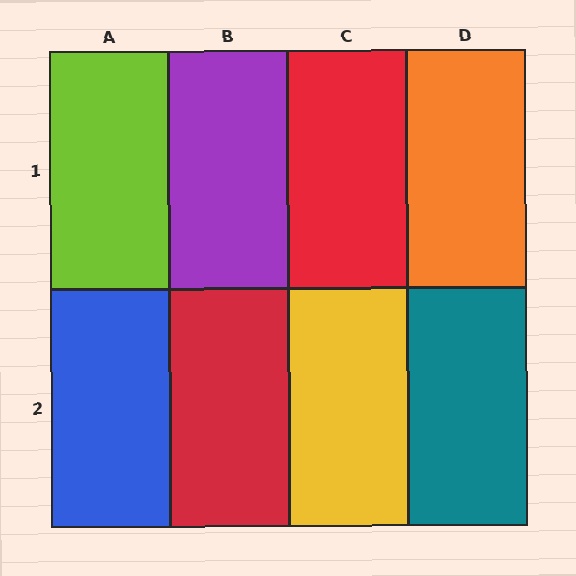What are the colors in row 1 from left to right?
Lime, purple, red, orange.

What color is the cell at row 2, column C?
Yellow.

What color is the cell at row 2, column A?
Blue.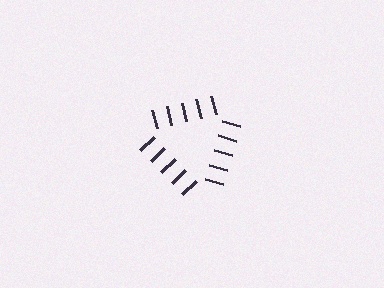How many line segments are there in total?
15 — 5 along each of the 3 edges.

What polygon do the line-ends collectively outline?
An illusory triangle — the line segments terminate on its edges but no continuous stroke is drawn.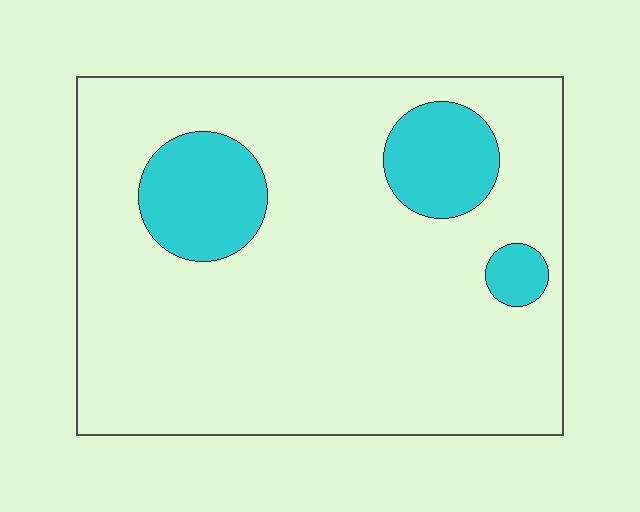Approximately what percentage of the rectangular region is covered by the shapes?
Approximately 15%.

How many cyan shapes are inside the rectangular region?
3.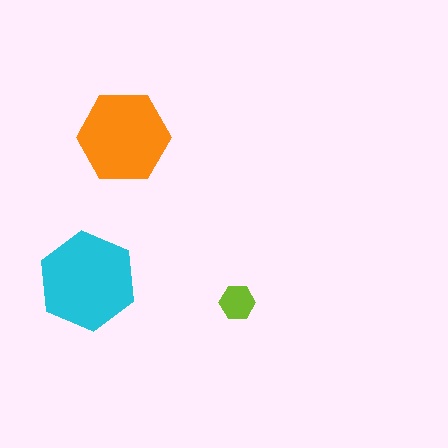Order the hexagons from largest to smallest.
the cyan one, the orange one, the lime one.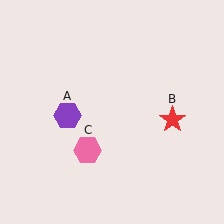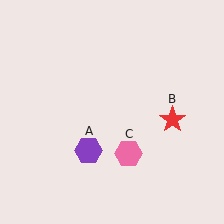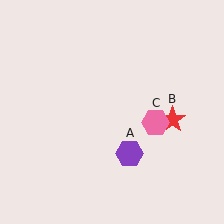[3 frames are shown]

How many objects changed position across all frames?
2 objects changed position: purple hexagon (object A), pink hexagon (object C).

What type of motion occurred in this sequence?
The purple hexagon (object A), pink hexagon (object C) rotated counterclockwise around the center of the scene.